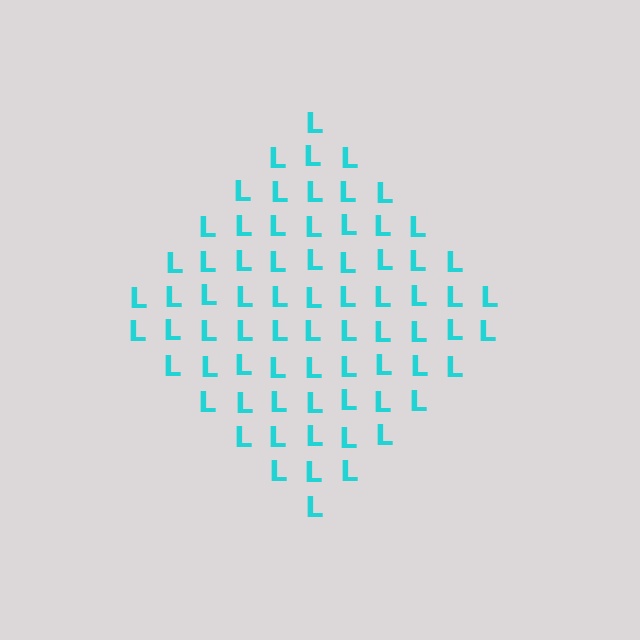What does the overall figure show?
The overall figure shows a diamond.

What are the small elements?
The small elements are letter L's.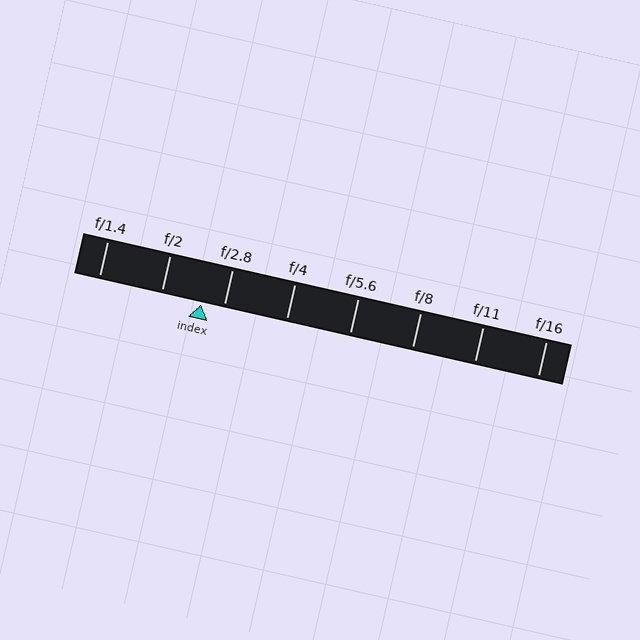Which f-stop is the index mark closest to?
The index mark is closest to f/2.8.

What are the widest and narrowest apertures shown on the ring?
The widest aperture shown is f/1.4 and the narrowest is f/16.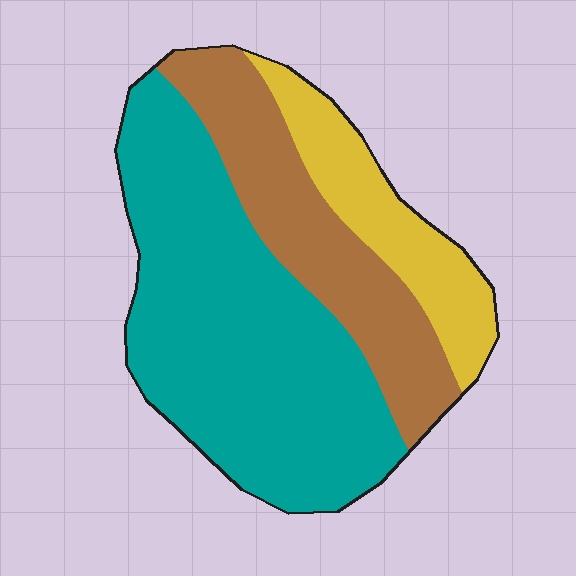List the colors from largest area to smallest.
From largest to smallest: teal, brown, yellow.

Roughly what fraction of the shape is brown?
Brown covers around 25% of the shape.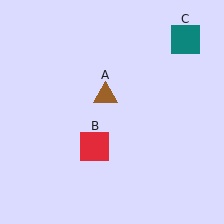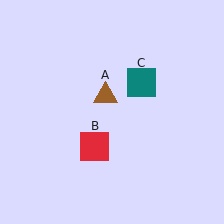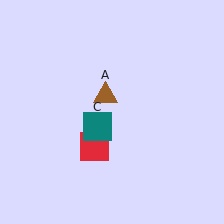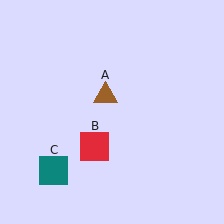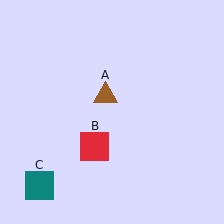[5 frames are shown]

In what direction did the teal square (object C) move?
The teal square (object C) moved down and to the left.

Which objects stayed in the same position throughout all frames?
Brown triangle (object A) and red square (object B) remained stationary.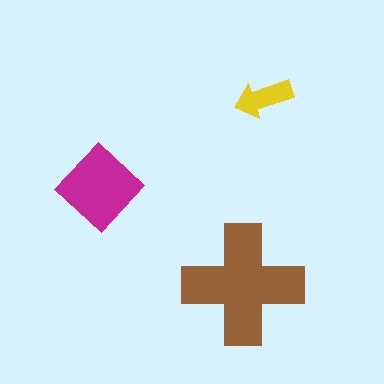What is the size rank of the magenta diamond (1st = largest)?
2nd.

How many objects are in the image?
There are 3 objects in the image.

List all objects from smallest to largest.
The yellow arrow, the magenta diamond, the brown cross.